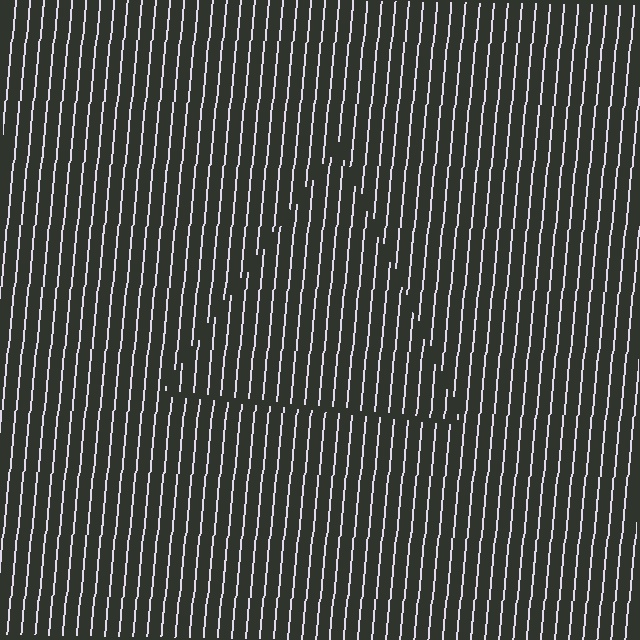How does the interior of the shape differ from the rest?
The interior of the shape contains the same grating, shifted by half a period — the contour is defined by the phase discontinuity where line-ends from the inner and outer gratings abut.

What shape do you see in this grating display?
An illusory triangle. The interior of the shape contains the same grating, shifted by half a period — the contour is defined by the phase discontinuity where line-ends from the inner and outer gratings abut.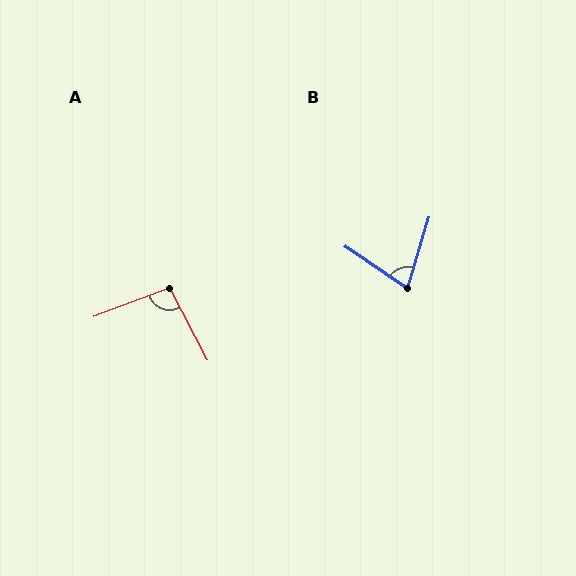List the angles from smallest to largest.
B (73°), A (97°).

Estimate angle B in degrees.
Approximately 73 degrees.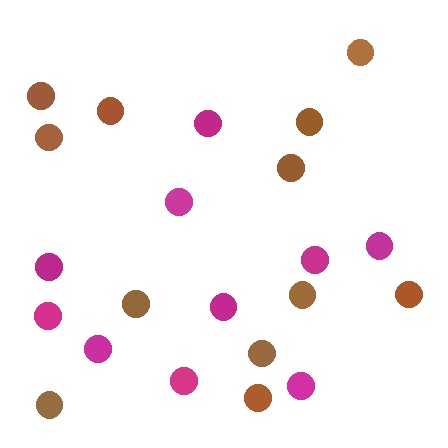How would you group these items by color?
There are 2 groups: one group of brown circles (12) and one group of magenta circles (10).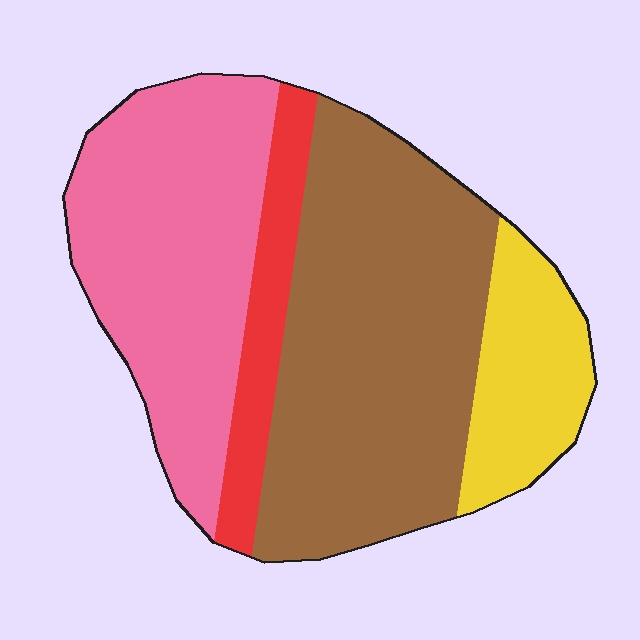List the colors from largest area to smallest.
From largest to smallest: brown, pink, yellow, red.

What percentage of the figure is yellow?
Yellow takes up less than a quarter of the figure.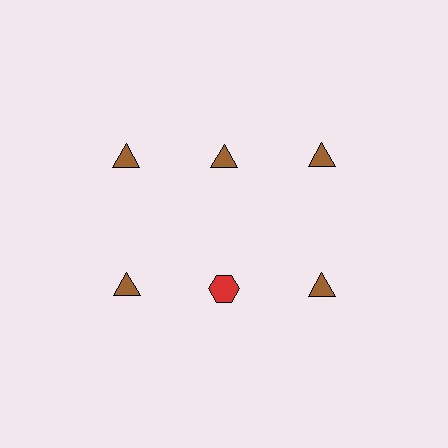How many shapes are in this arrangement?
There are 6 shapes arranged in a grid pattern.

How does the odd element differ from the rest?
It differs in both color (red instead of brown) and shape (hexagon instead of triangle).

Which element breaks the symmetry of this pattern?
The red hexagon in the second row, second from left column breaks the symmetry. All other shapes are brown triangles.